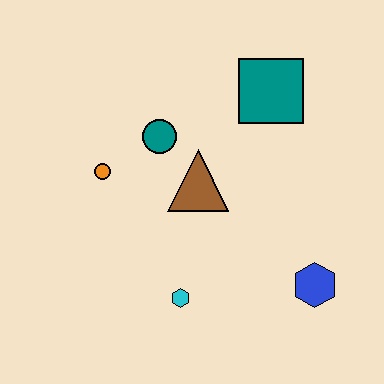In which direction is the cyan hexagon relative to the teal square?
The cyan hexagon is below the teal square.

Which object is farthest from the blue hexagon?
The orange circle is farthest from the blue hexagon.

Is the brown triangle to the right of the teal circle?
Yes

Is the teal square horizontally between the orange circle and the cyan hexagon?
No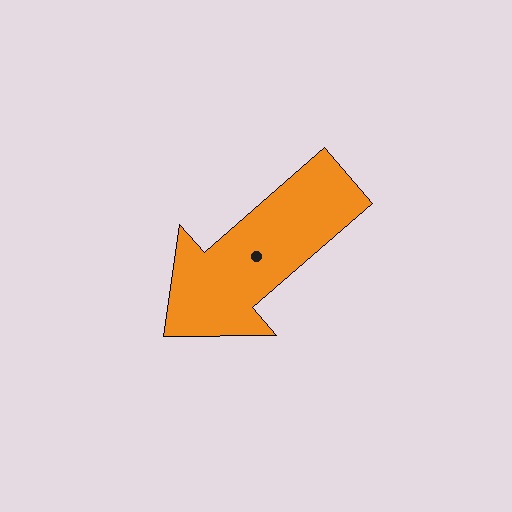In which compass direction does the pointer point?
Southwest.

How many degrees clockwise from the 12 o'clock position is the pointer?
Approximately 229 degrees.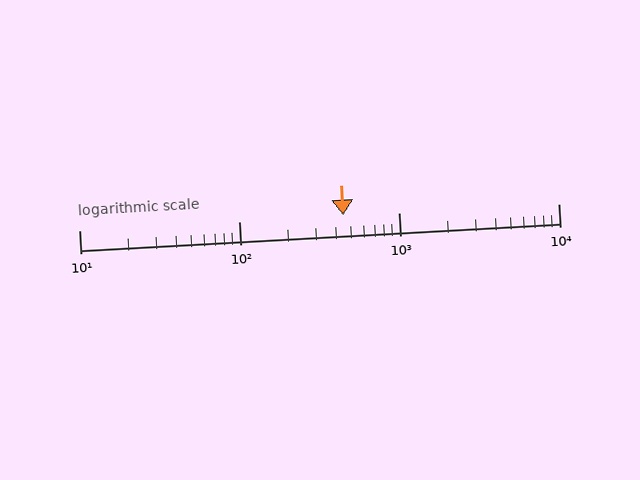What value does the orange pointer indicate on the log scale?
The pointer indicates approximately 450.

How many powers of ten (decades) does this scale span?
The scale spans 3 decades, from 10 to 10000.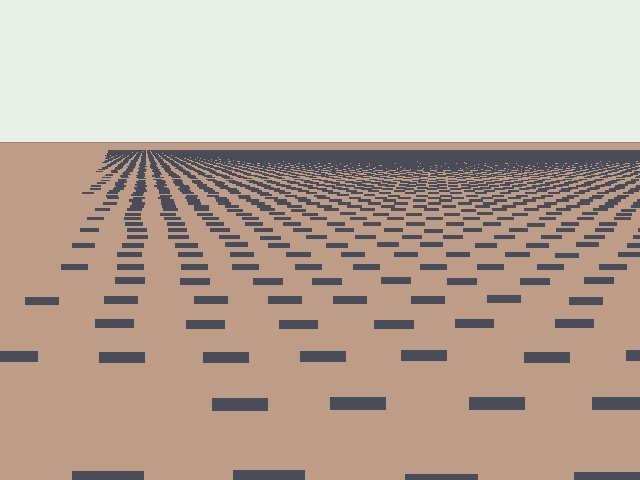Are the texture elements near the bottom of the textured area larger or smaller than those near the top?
Larger. Near the bottom, elements are closer to the viewer and appear at a bigger on-screen size.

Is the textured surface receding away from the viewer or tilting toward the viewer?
The surface is receding away from the viewer. Texture elements get smaller and denser toward the top.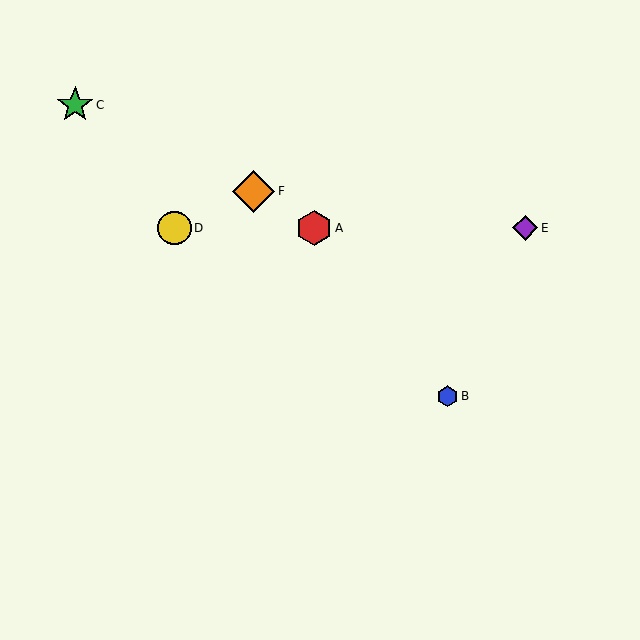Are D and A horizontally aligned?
Yes, both are at y≈228.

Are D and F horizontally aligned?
No, D is at y≈228 and F is at y≈191.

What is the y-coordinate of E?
Object E is at y≈228.